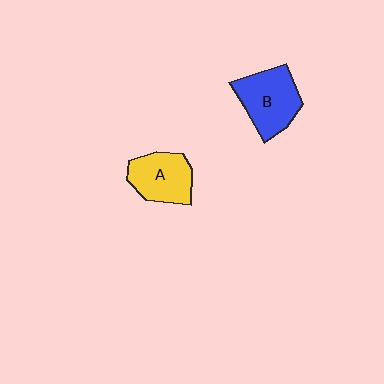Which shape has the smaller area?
Shape A (yellow).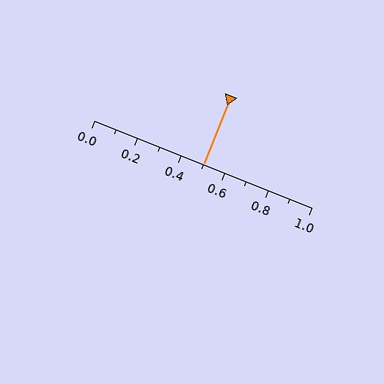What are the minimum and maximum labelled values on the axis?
The axis runs from 0.0 to 1.0.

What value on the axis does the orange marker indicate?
The marker indicates approximately 0.5.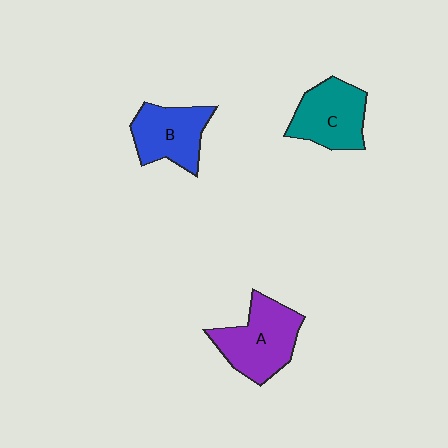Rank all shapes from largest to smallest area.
From largest to smallest: A (purple), C (teal), B (blue).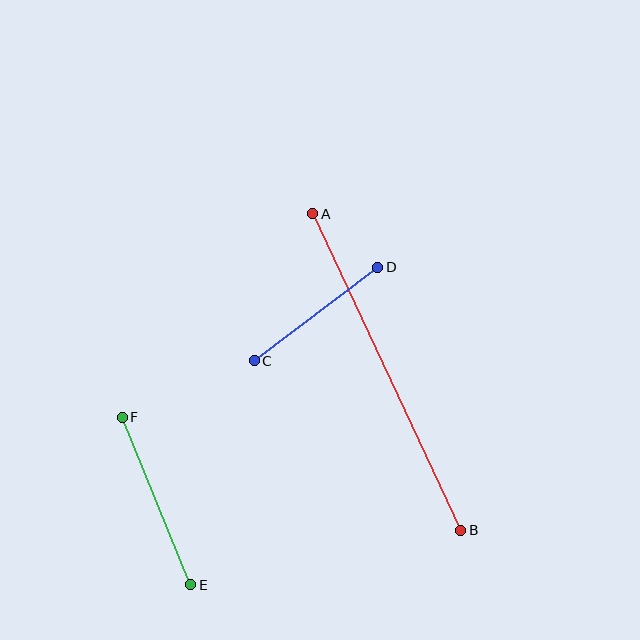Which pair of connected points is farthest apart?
Points A and B are farthest apart.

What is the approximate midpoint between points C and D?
The midpoint is at approximately (316, 314) pixels.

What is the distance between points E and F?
The distance is approximately 181 pixels.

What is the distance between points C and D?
The distance is approximately 155 pixels.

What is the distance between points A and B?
The distance is approximately 349 pixels.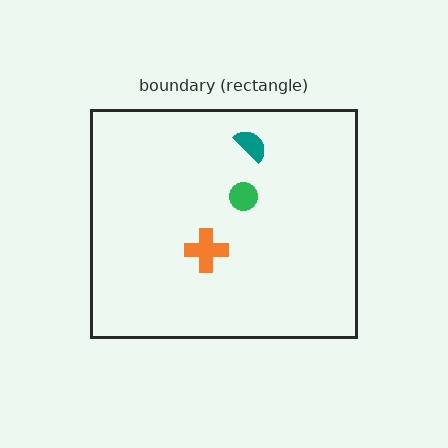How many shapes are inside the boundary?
3 inside, 0 outside.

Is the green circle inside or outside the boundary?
Inside.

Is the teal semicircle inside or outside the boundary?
Inside.